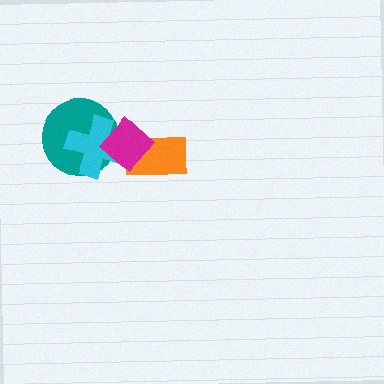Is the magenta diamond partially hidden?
No, no other shape covers it.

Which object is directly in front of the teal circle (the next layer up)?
The cyan cross is directly in front of the teal circle.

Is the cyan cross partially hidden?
Yes, it is partially covered by another shape.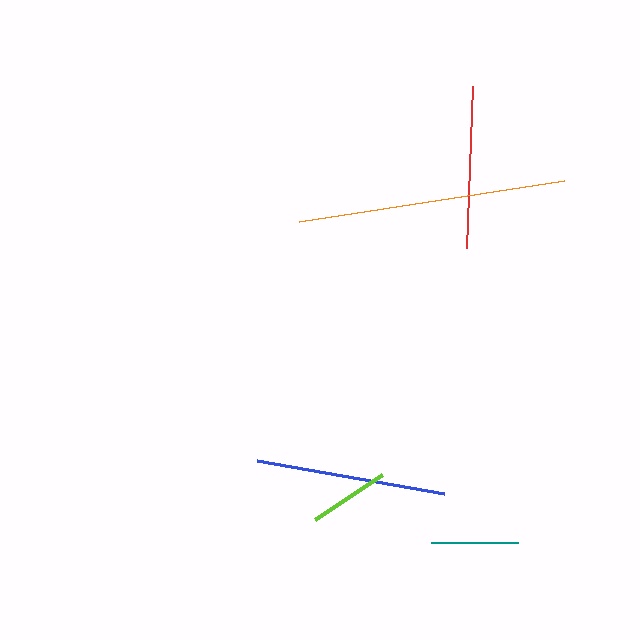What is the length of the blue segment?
The blue segment is approximately 189 pixels long.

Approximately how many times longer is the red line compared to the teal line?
The red line is approximately 1.9 times the length of the teal line.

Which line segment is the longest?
The orange line is the longest at approximately 268 pixels.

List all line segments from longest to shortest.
From longest to shortest: orange, blue, red, teal, lime.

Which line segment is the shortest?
The lime line is the shortest at approximately 81 pixels.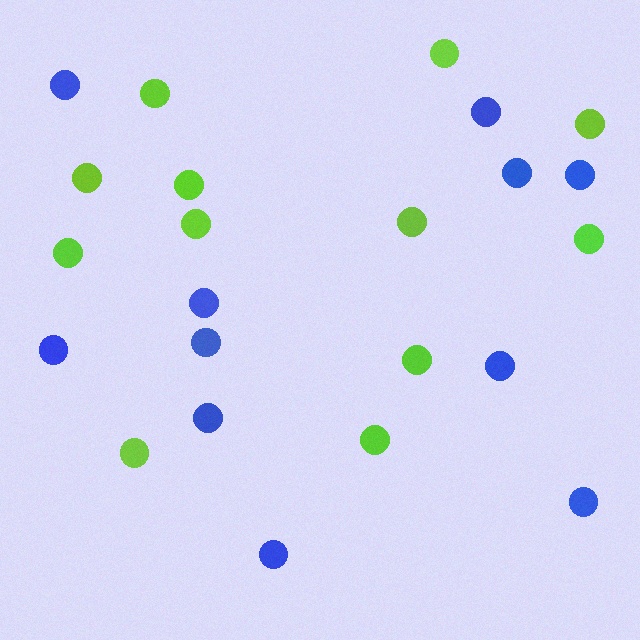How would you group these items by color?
There are 2 groups: one group of blue circles (11) and one group of lime circles (12).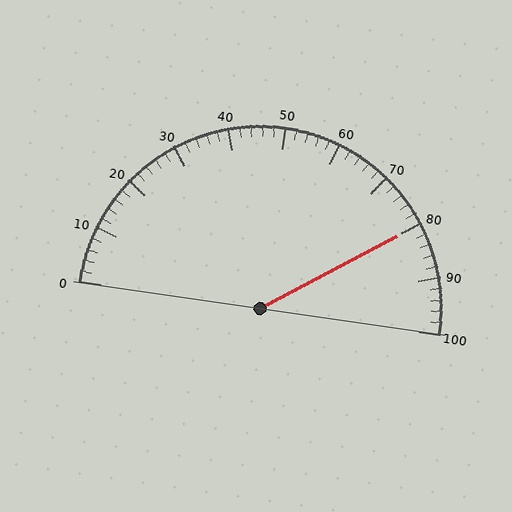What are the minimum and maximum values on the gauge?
The gauge ranges from 0 to 100.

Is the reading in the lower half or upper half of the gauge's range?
The reading is in the upper half of the range (0 to 100).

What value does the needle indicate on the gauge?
The needle indicates approximately 80.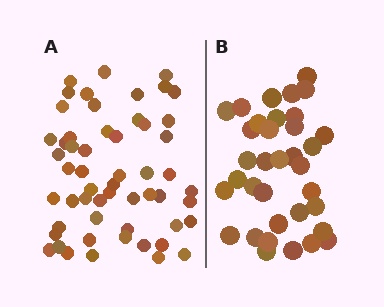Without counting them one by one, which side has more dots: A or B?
Region A (the left region) has more dots.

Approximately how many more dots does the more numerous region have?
Region A has approximately 20 more dots than region B.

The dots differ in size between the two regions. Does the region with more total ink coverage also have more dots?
No. Region B has more total ink coverage because its dots are larger, but region A actually contains more individual dots. Total area can be misleading — the number of items is what matters here.